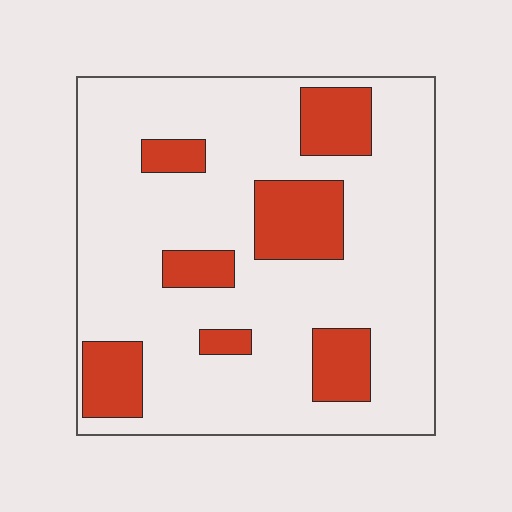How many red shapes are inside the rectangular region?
7.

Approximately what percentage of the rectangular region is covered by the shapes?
Approximately 20%.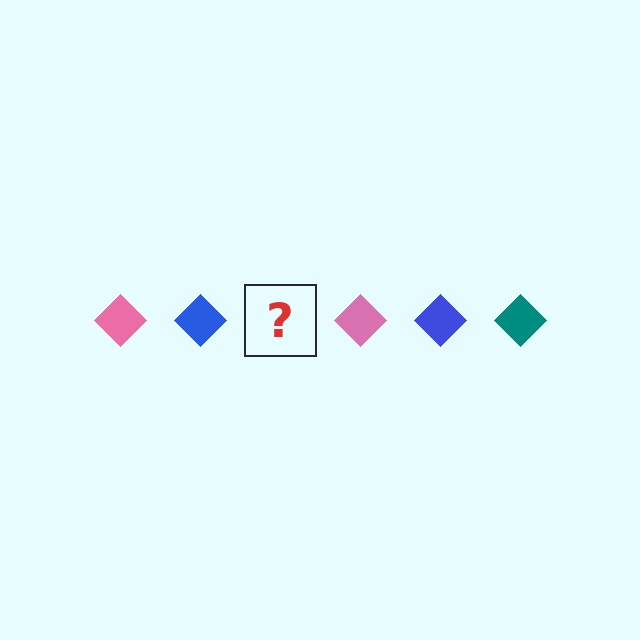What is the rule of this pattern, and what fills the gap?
The rule is that the pattern cycles through pink, blue, teal diamonds. The gap should be filled with a teal diamond.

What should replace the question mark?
The question mark should be replaced with a teal diamond.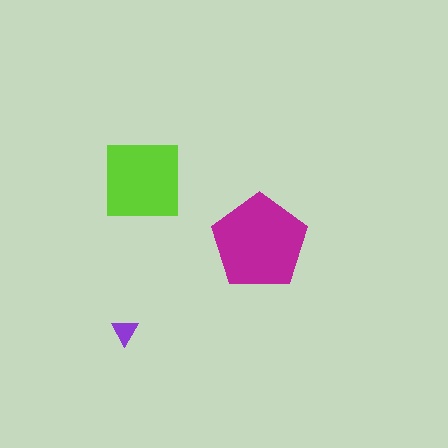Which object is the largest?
The magenta pentagon.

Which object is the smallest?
The purple triangle.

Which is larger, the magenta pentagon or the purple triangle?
The magenta pentagon.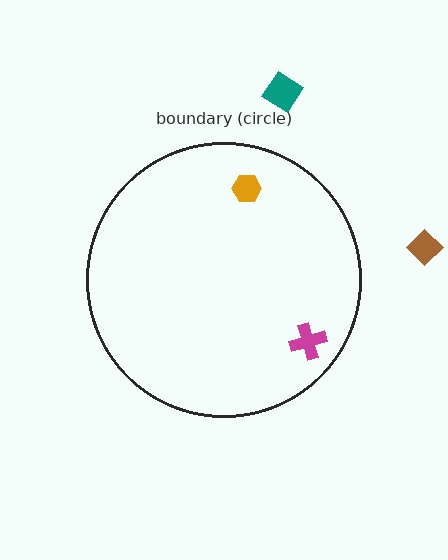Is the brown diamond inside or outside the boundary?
Outside.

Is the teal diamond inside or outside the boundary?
Outside.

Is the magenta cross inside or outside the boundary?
Inside.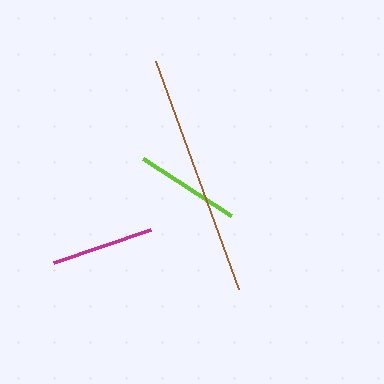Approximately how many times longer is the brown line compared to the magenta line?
The brown line is approximately 2.4 times the length of the magenta line.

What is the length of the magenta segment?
The magenta segment is approximately 102 pixels long.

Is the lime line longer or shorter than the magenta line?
The lime line is longer than the magenta line.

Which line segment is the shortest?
The magenta line is the shortest at approximately 102 pixels.